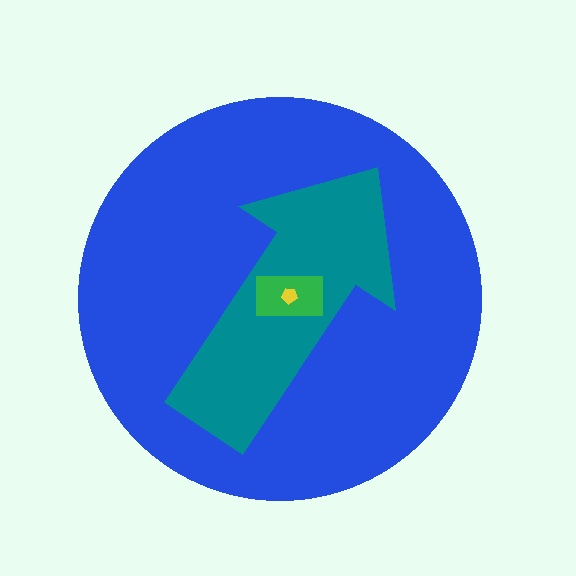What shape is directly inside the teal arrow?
The green rectangle.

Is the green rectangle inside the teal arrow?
Yes.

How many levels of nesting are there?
4.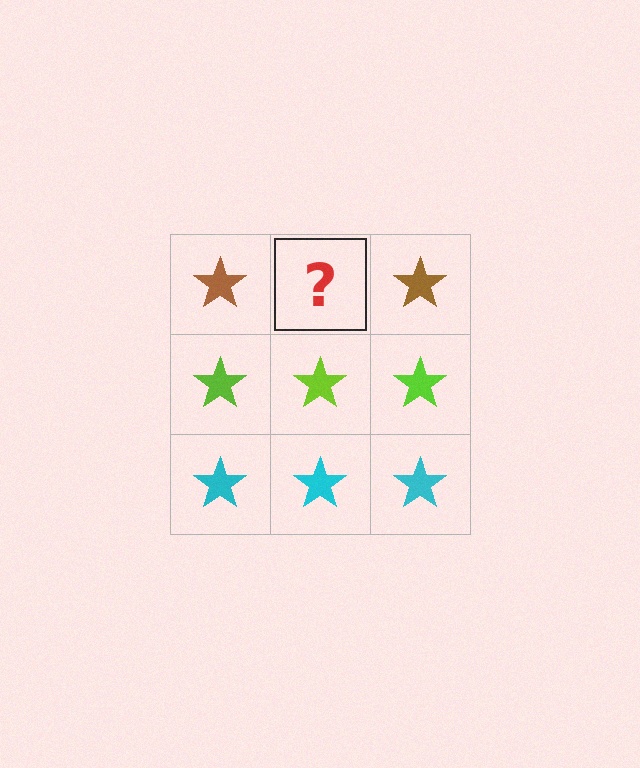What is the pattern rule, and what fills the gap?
The rule is that each row has a consistent color. The gap should be filled with a brown star.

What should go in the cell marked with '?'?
The missing cell should contain a brown star.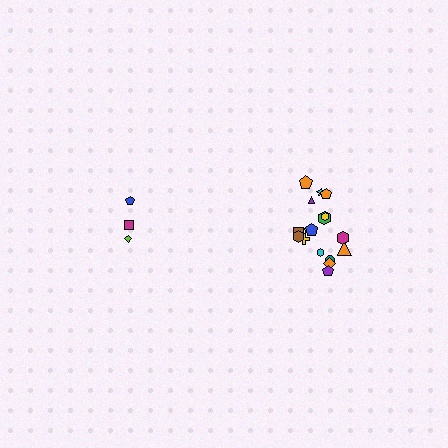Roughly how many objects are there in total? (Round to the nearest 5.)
Roughly 20 objects in total.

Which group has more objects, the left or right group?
The right group.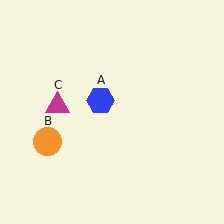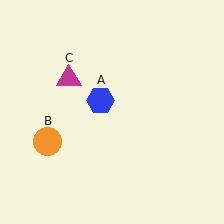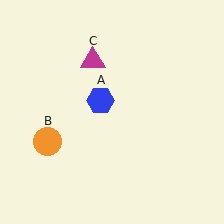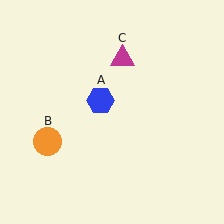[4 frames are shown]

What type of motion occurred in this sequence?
The magenta triangle (object C) rotated clockwise around the center of the scene.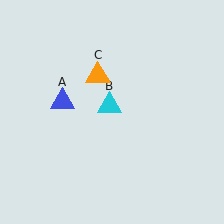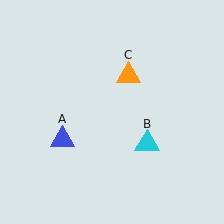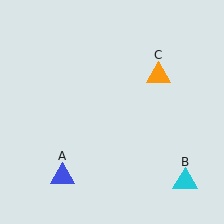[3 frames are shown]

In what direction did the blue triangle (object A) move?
The blue triangle (object A) moved down.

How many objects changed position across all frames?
3 objects changed position: blue triangle (object A), cyan triangle (object B), orange triangle (object C).